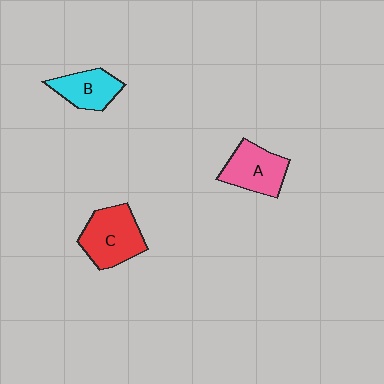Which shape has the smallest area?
Shape B (cyan).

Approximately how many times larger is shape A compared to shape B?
Approximately 1.2 times.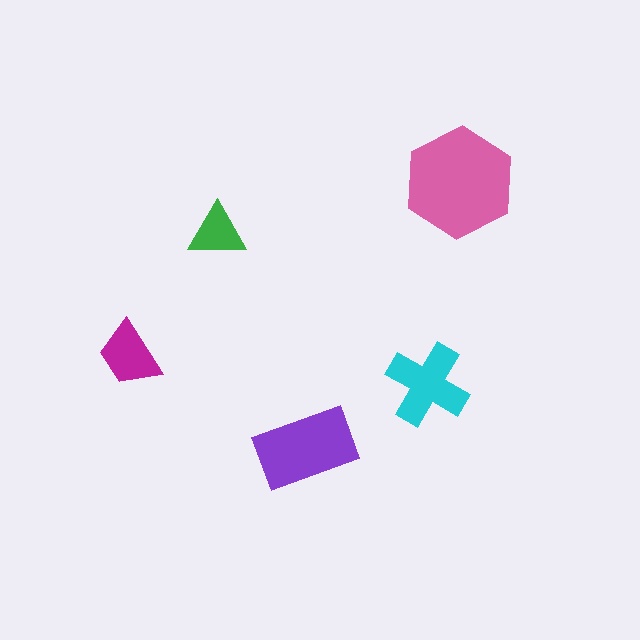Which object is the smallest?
The green triangle.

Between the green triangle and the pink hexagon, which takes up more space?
The pink hexagon.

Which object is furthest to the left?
The magenta trapezoid is leftmost.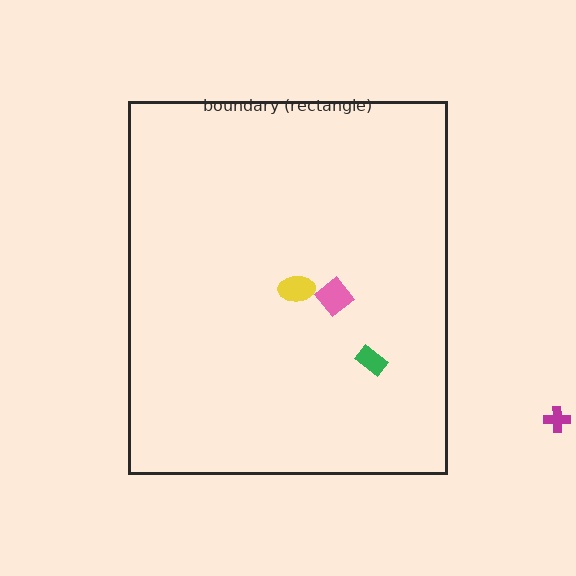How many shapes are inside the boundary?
3 inside, 1 outside.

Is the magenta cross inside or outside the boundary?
Outside.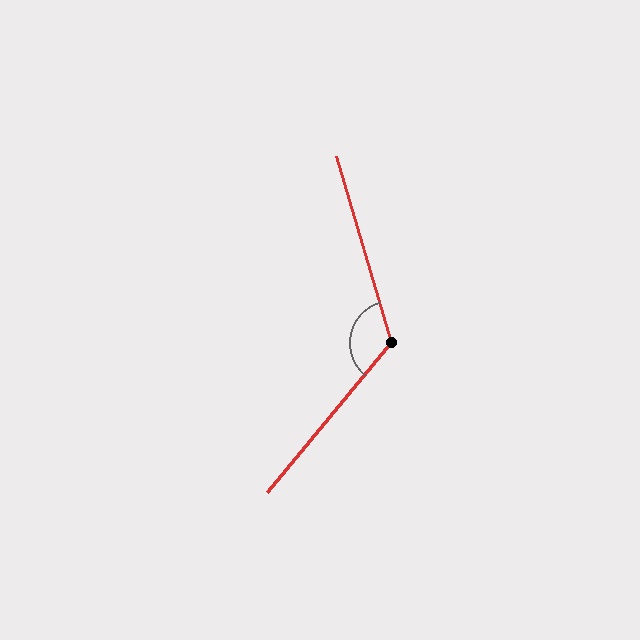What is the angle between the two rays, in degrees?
Approximately 124 degrees.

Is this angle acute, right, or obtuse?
It is obtuse.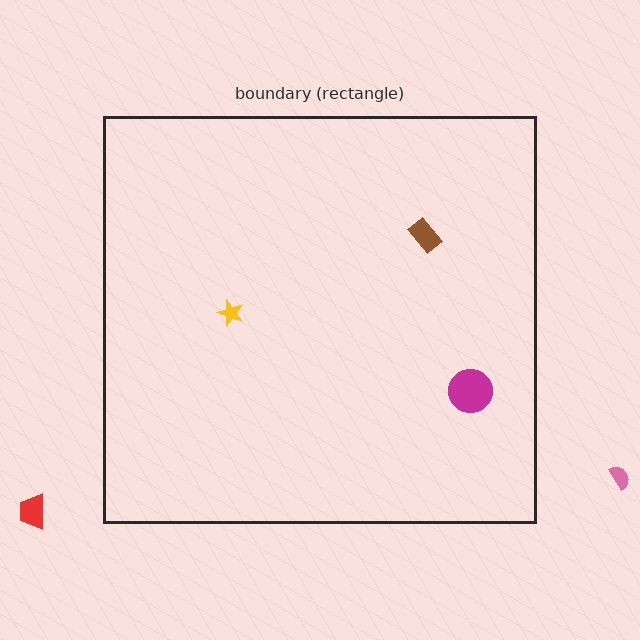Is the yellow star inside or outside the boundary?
Inside.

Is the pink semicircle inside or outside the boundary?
Outside.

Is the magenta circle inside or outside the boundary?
Inside.